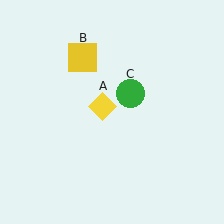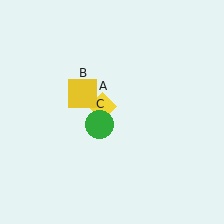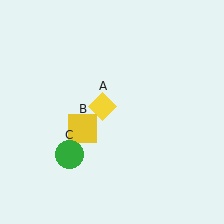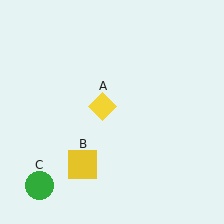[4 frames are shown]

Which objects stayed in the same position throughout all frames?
Yellow diamond (object A) remained stationary.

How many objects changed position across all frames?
2 objects changed position: yellow square (object B), green circle (object C).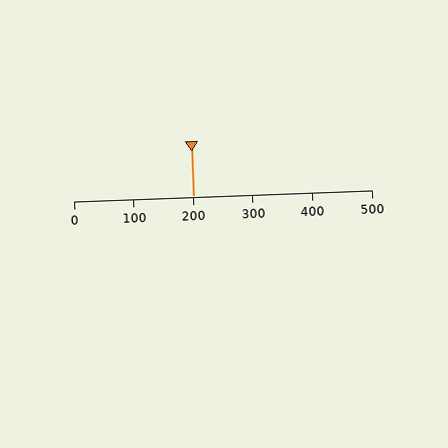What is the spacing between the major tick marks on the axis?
The major ticks are spaced 100 apart.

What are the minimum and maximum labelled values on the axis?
The axis runs from 0 to 500.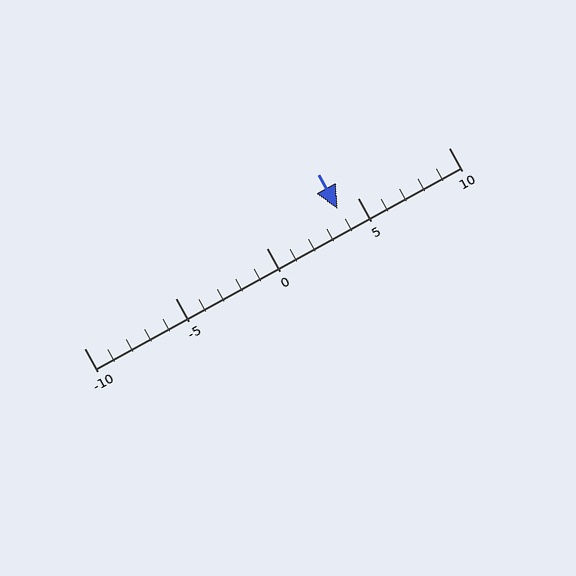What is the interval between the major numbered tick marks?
The major tick marks are spaced 5 units apart.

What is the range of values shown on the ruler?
The ruler shows values from -10 to 10.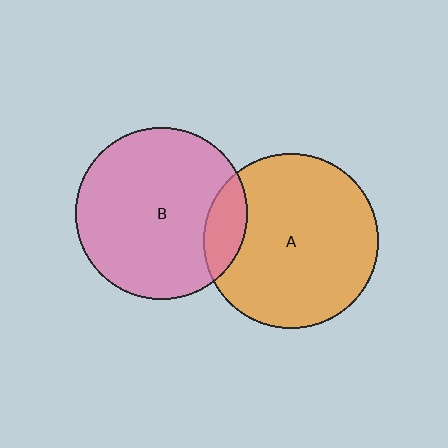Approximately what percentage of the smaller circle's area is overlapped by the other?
Approximately 15%.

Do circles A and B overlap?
Yes.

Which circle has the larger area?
Circle A (orange).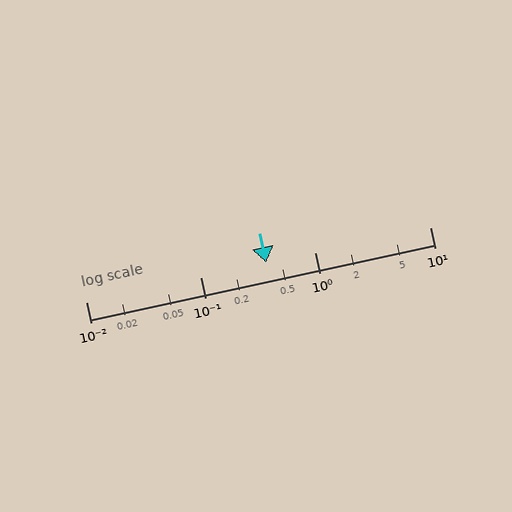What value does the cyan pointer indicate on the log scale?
The pointer indicates approximately 0.37.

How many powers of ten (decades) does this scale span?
The scale spans 3 decades, from 0.01 to 10.